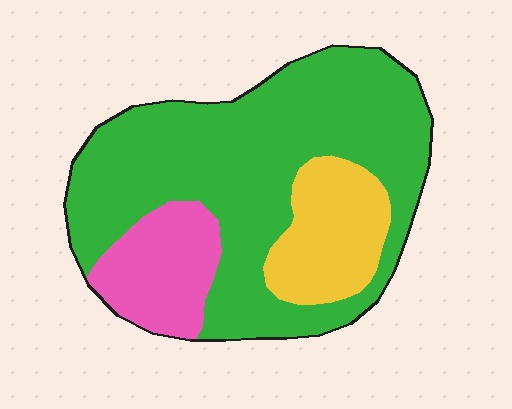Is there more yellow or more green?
Green.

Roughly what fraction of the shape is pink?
Pink takes up about one sixth (1/6) of the shape.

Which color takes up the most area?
Green, at roughly 70%.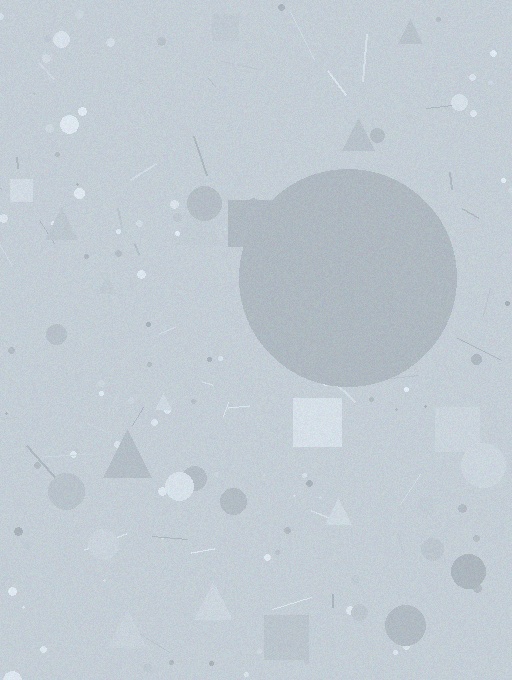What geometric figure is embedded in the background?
A circle is embedded in the background.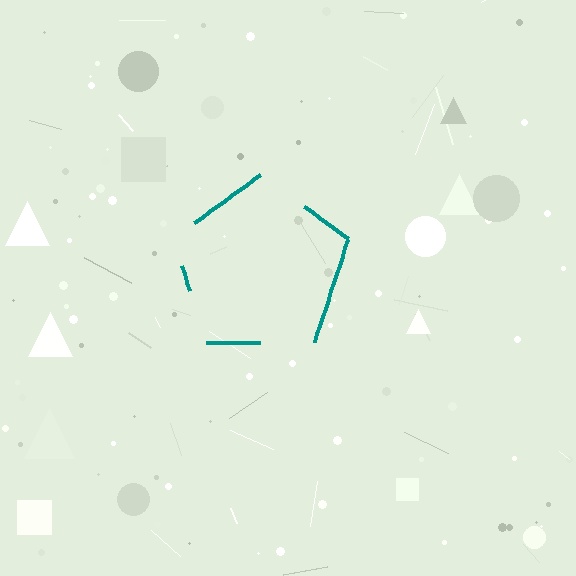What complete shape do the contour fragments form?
The contour fragments form a pentagon.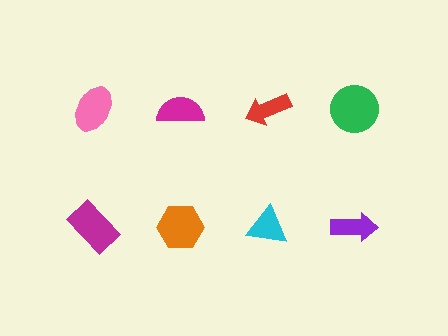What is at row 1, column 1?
A pink ellipse.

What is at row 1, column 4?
A green circle.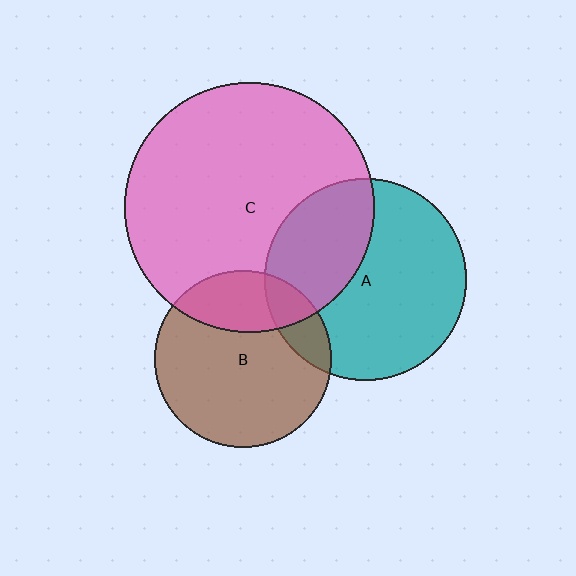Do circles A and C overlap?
Yes.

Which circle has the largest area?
Circle C (pink).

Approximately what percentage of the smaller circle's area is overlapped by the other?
Approximately 35%.